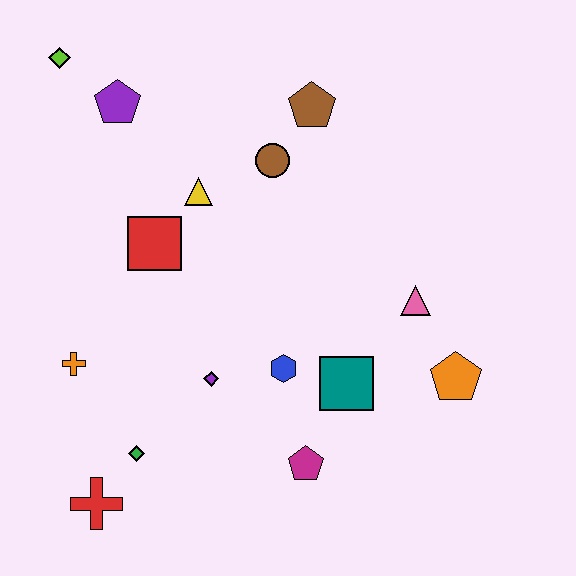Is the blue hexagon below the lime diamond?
Yes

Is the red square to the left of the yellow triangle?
Yes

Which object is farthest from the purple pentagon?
The orange pentagon is farthest from the purple pentagon.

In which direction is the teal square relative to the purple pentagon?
The teal square is below the purple pentagon.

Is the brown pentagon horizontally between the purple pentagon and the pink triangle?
Yes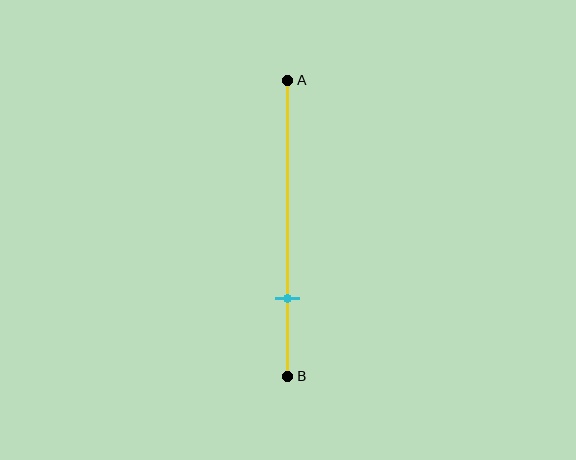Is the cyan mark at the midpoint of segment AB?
No, the mark is at about 75% from A, not at the 50% midpoint.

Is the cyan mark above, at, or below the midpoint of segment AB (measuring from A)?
The cyan mark is below the midpoint of segment AB.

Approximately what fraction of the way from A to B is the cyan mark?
The cyan mark is approximately 75% of the way from A to B.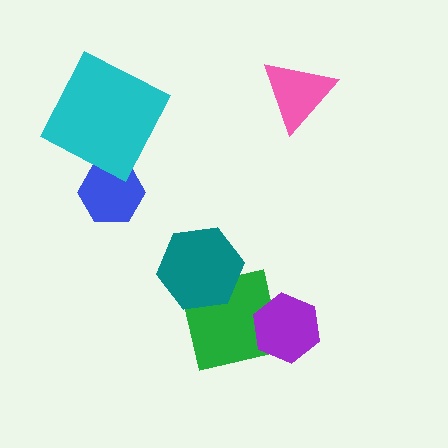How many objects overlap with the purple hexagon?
1 object overlaps with the purple hexagon.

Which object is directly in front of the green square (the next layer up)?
The purple hexagon is directly in front of the green square.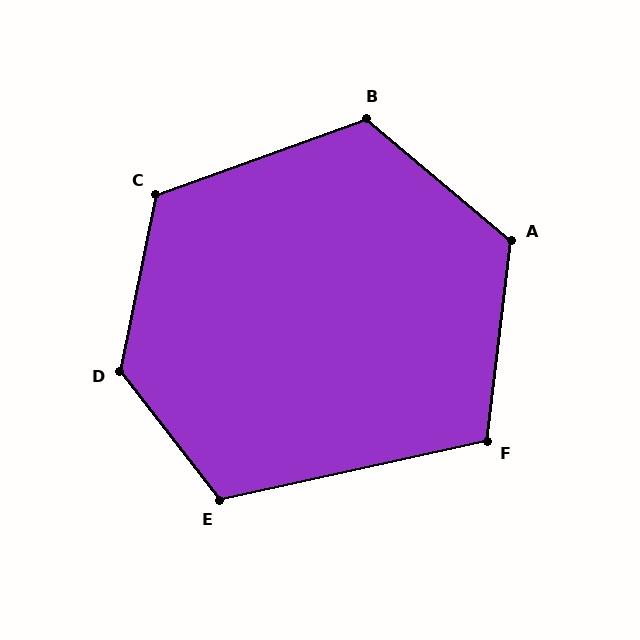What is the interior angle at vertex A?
Approximately 124 degrees (obtuse).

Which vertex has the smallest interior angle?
F, at approximately 109 degrees.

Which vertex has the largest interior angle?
D, at approximately 131 degrees.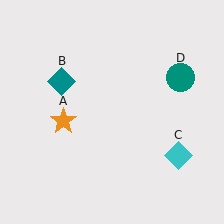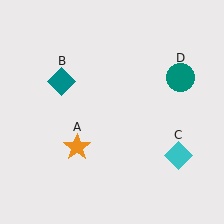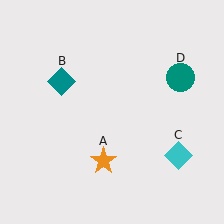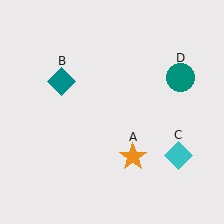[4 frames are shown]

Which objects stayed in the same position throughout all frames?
Teal diamond (object B) and cyan diamond (object C) and teal circle (object D) remained stationary.